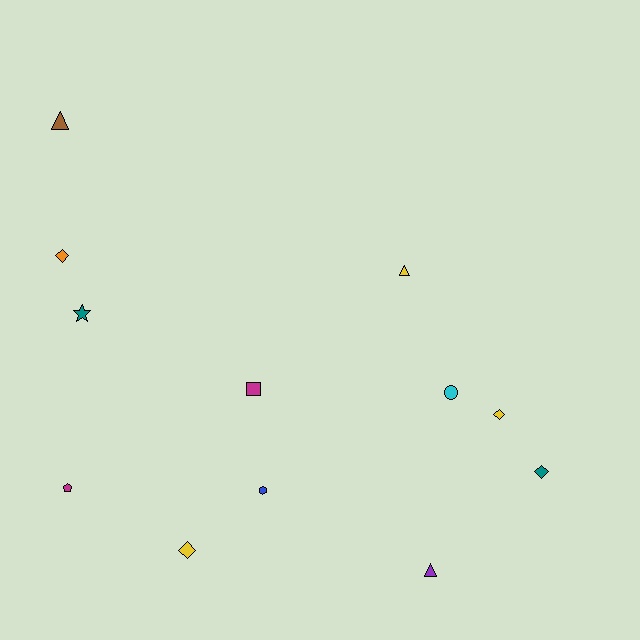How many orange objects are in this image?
There is 1 orange object.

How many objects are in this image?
There are 12 objects.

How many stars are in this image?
There is 1 star.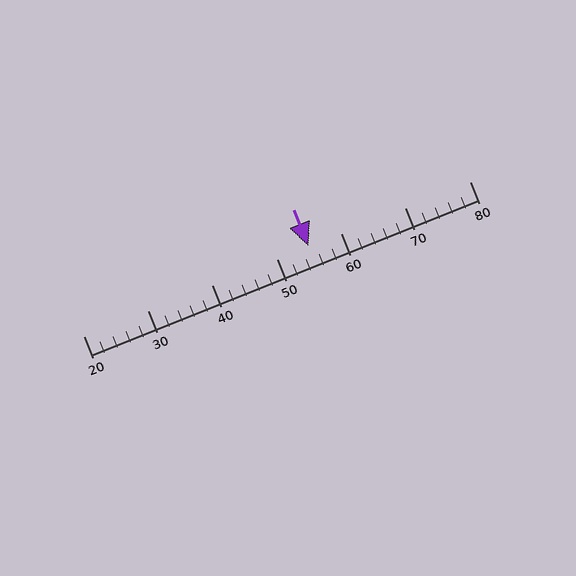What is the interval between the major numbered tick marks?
The major tick marks are spaced 10 units apart.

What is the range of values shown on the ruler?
The ruler shows values from 20 to 80.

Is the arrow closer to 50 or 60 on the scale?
The arrow is closer to 60.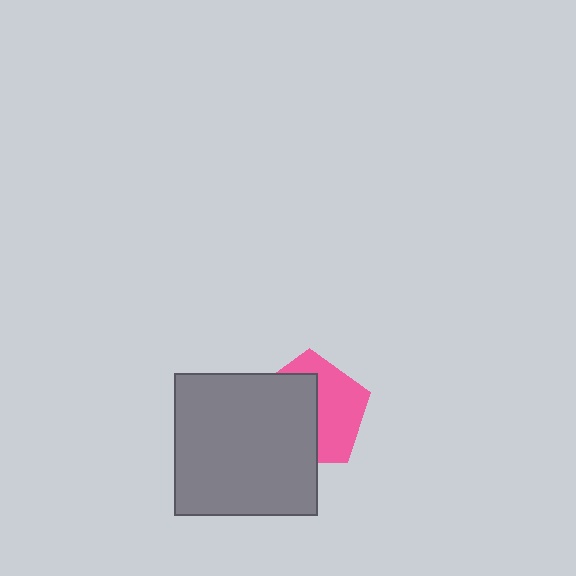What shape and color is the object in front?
The object in front is a gray square.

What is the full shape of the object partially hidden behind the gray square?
The partially hidden object is a pink pentagon.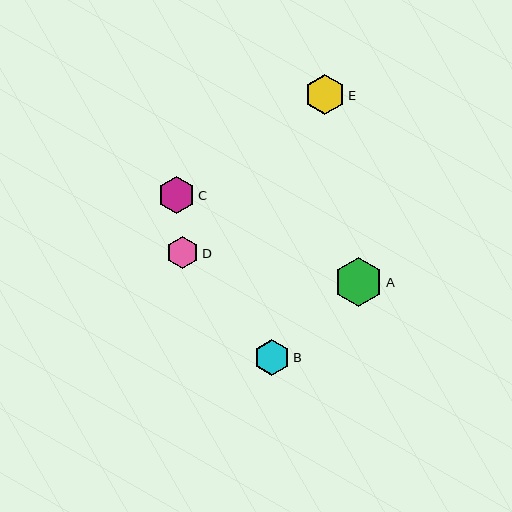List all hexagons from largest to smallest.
From largest to smallest: A, E, C, B, D.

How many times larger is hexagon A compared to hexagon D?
Hexagon A is approximately 1.5 times the size of hexagon D.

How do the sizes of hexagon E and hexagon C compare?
Hexagon E and hexagon C are approximately the same size.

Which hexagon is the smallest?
Hexagon D is the smallest with a size of approximately 32 pixels.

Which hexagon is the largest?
Hexagon A is the largest with a size of approximately 49 pixels.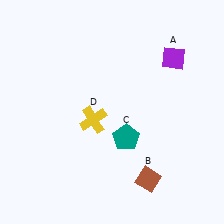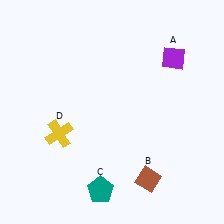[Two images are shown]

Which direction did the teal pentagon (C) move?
The teal pentagon (C) moved down.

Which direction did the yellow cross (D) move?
The yellow cross (D) moved left.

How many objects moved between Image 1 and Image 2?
2 objects moved between the two images.